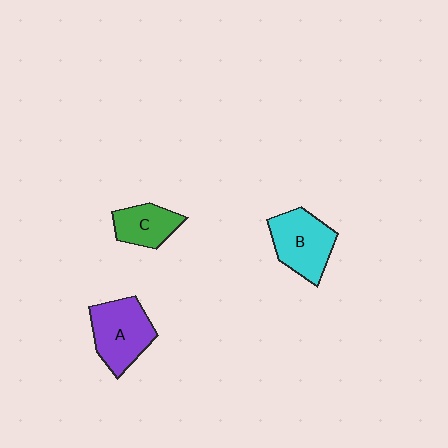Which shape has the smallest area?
Shape C (green).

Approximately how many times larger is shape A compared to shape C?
Approximately 1.5 times.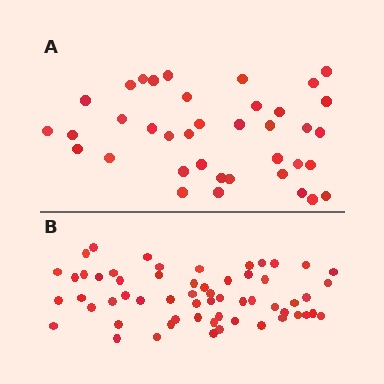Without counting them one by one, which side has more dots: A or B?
Region B (the bottom region) has more dots.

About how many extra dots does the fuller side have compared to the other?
Region B has approximately 20 more dots than region A.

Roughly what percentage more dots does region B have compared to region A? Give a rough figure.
About 55% more.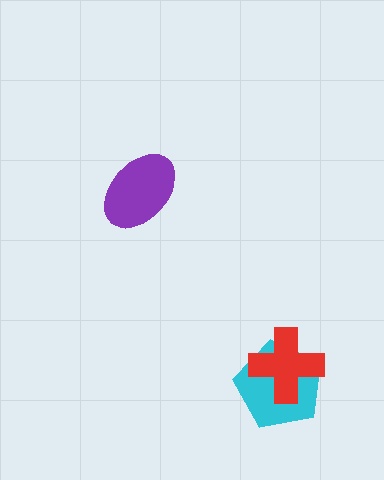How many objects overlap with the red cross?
1 object overlaps with the red cross.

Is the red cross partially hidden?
No, no other shape covers it.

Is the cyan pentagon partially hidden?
Yes, it is partially covered by another shape.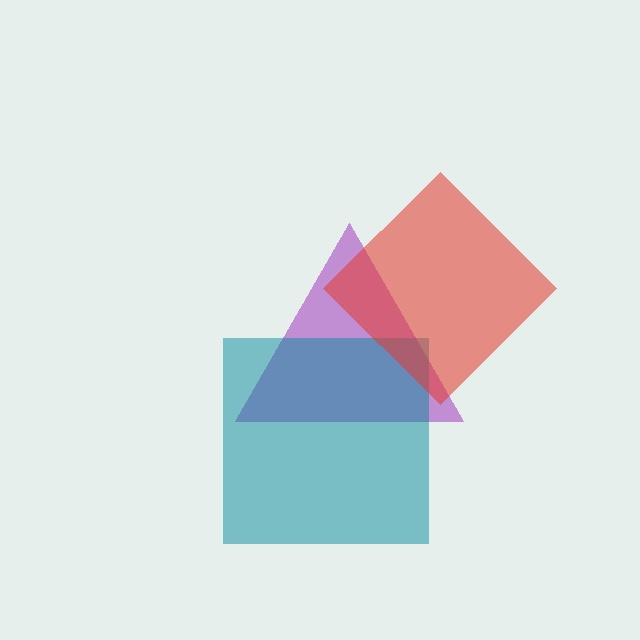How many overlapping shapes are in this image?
There are 3 overlapping shapes in the image.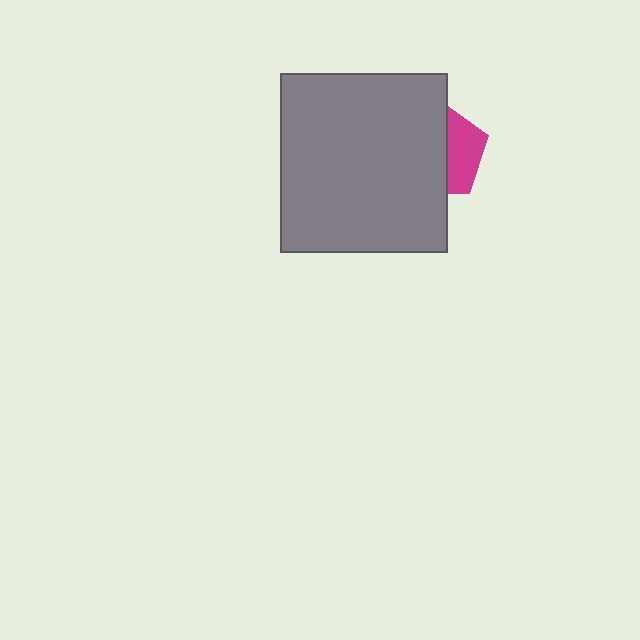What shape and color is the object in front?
The object in front is a gray rectangle.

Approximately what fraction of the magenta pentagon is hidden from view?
Roughly 62% of the magenta pentagon is hidden behind the gray rectangle.